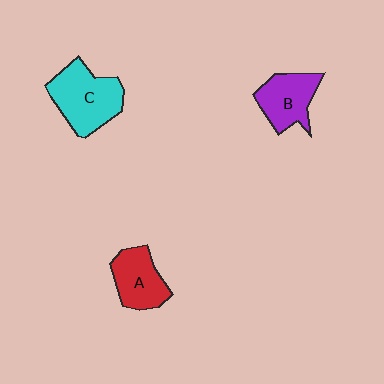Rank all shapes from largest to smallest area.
From largest to smallest: C (cyan), B (purple), A (red).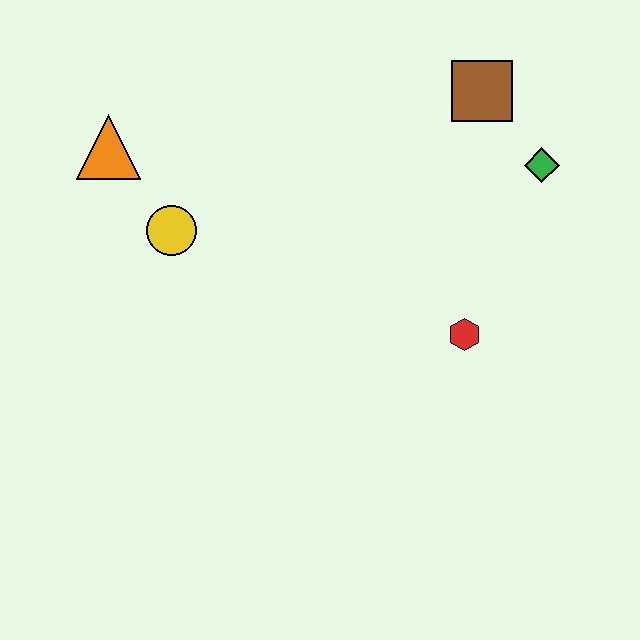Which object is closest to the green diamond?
The brown square is closest to the green diamond.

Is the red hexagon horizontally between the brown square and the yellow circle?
Yes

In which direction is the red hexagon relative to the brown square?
The red hexagon is below the brown square.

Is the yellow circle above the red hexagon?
Yes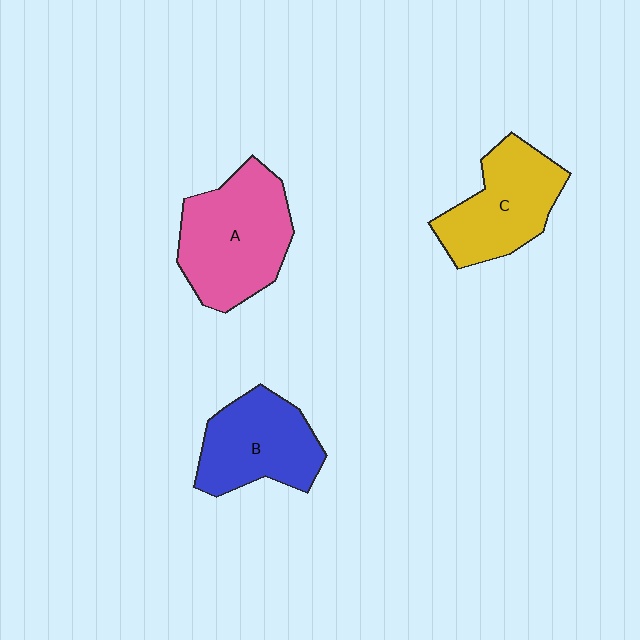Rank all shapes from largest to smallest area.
From largest to smallest: A (pink), C (yellow), B (blue).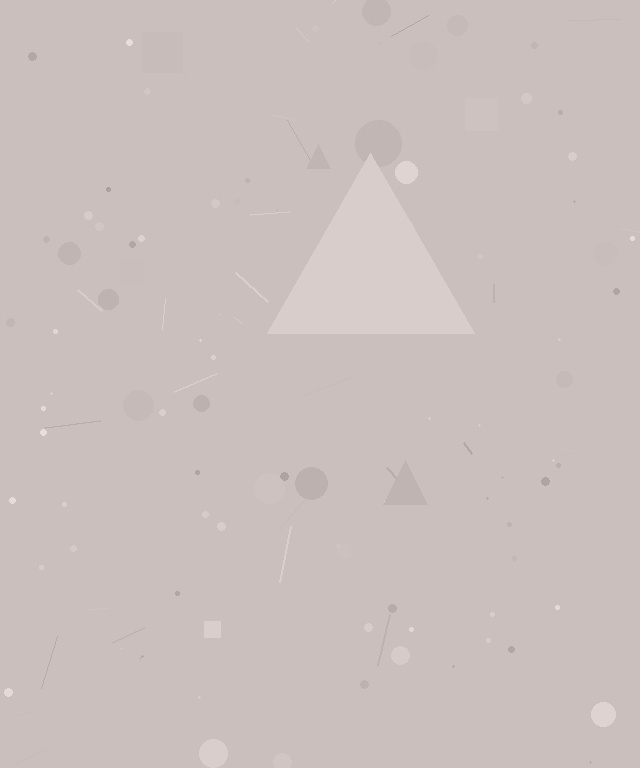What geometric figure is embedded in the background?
A triangle is embedded in the background.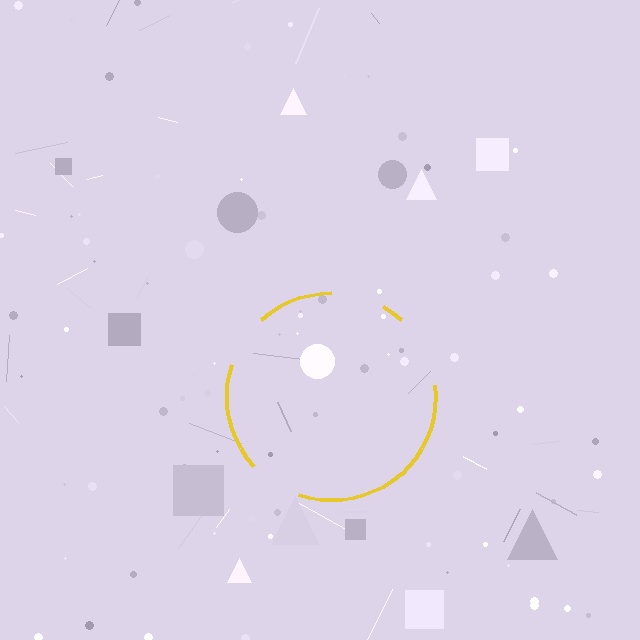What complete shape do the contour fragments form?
The contour fragments form a circle.